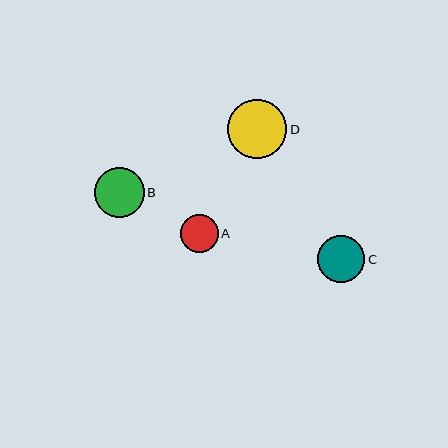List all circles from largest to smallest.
From largest to smallest: D, B, C, A.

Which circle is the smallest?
Circle A is the smallest with a size of approximately 38 pixels.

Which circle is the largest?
Circle D is the largest with a size of approximately 59 pixels.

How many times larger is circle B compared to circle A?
Circle B is approximately 1.3 times the size of circle A.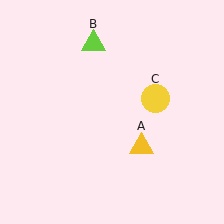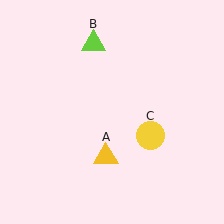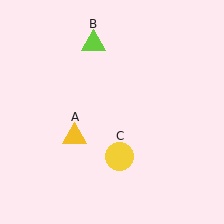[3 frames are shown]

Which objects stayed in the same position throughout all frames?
Lime triangle (object B) remained stationary.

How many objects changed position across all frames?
2 objects changed position: yellow triangle (object A), yellow circle (object C).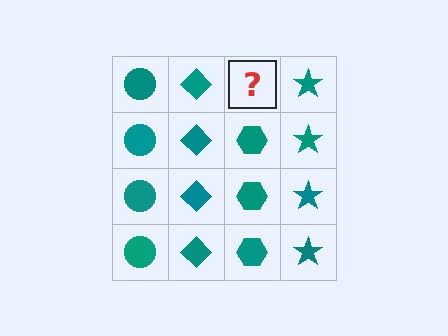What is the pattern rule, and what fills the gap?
The rule is that each column has a consistent shape. The gap should be filled with a teal hexagon.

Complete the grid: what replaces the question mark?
The question mark should be replaced with a teal hexagon.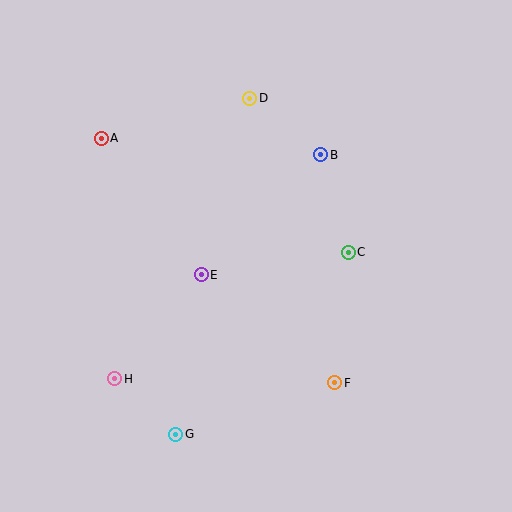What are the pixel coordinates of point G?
Point G is at (176, 434).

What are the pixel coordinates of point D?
Point D is at (250, 98).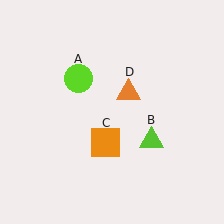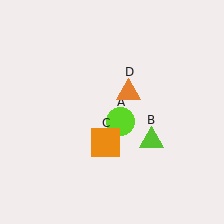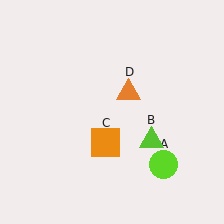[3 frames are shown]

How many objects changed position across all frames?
1 object changed position: lime circle (object A).